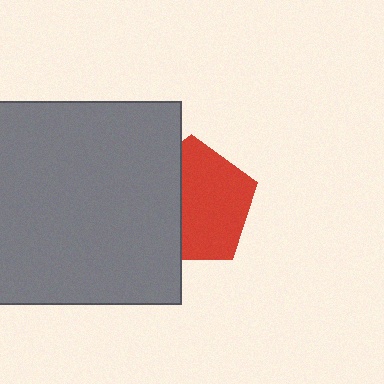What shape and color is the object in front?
The object in front is a gray square.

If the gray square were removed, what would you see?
You would see the complete red pentagon.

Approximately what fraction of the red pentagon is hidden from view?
Roughly 39% of the red pentagon is hidden behind the gray square.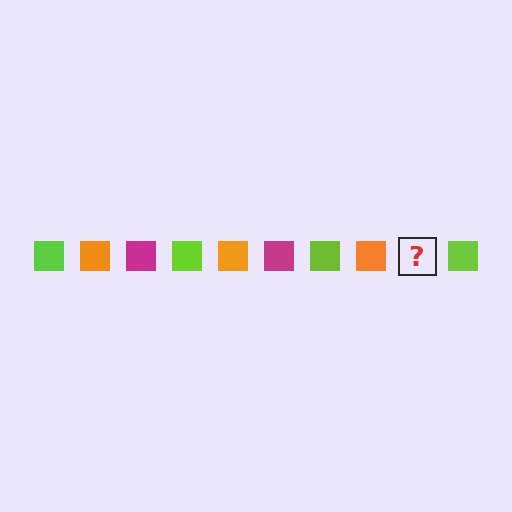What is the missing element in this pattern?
The missing element is a magenta square.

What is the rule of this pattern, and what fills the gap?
The rule is that the pattern cycles through lime, orange, magenta squares. The gap should be filled with a magenta square.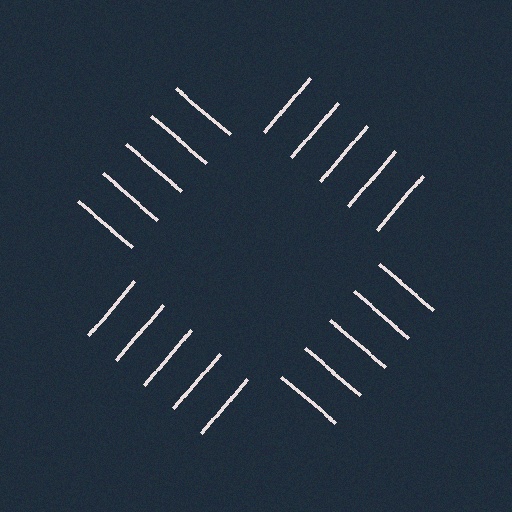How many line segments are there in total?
20 — 5 along each of the 4 edges.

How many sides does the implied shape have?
4 sides — the line-ends trace a square.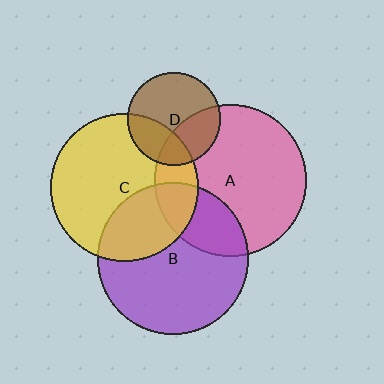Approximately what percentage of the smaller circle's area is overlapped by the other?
Approximately 35%.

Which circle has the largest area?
Circle A (pink).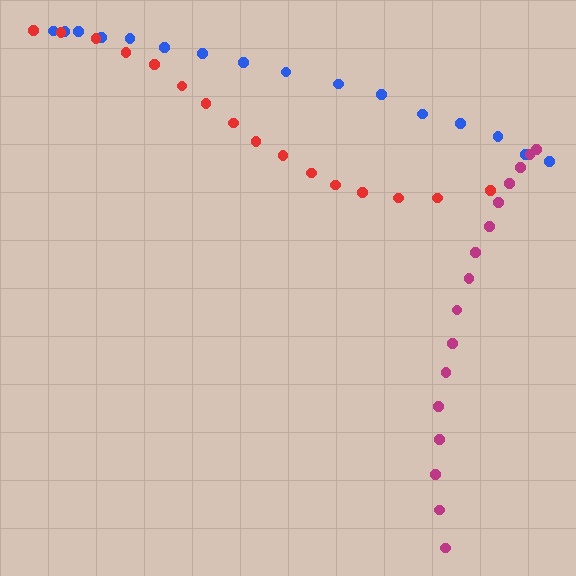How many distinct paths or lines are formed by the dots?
There are 3 distinct paths.